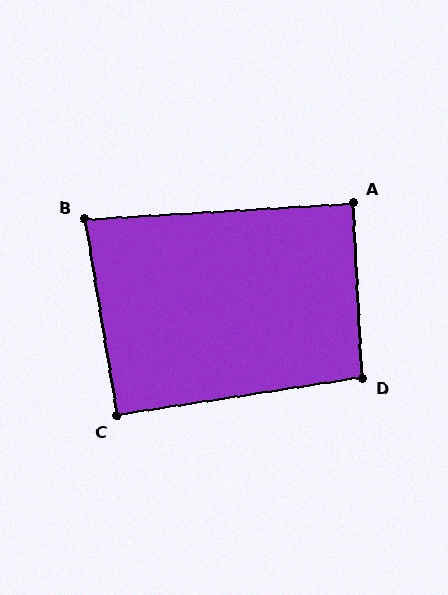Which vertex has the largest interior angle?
D, at approximately 96 degrees.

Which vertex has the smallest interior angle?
B, at approximately 84 degrees.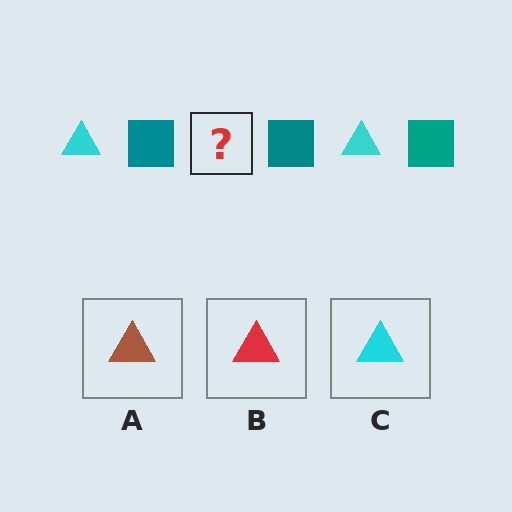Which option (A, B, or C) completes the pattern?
C.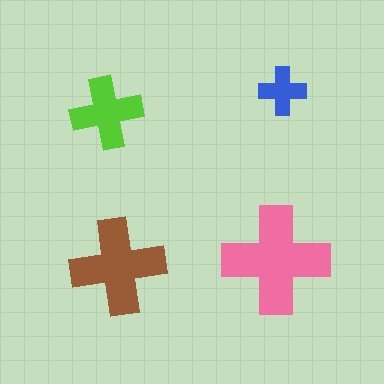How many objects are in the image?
There are 4 objects in the image.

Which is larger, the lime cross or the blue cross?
The lime one.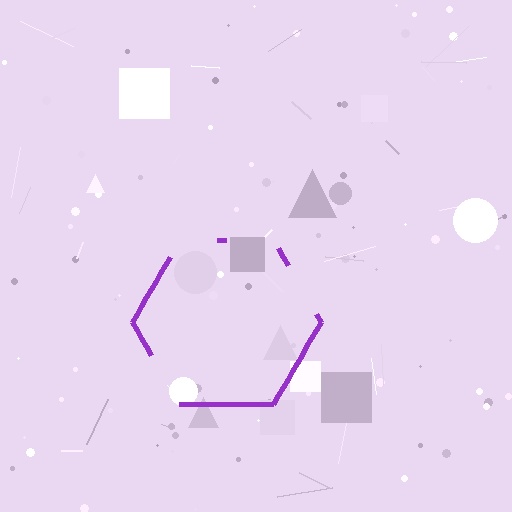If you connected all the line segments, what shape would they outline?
They would outline a hexagon.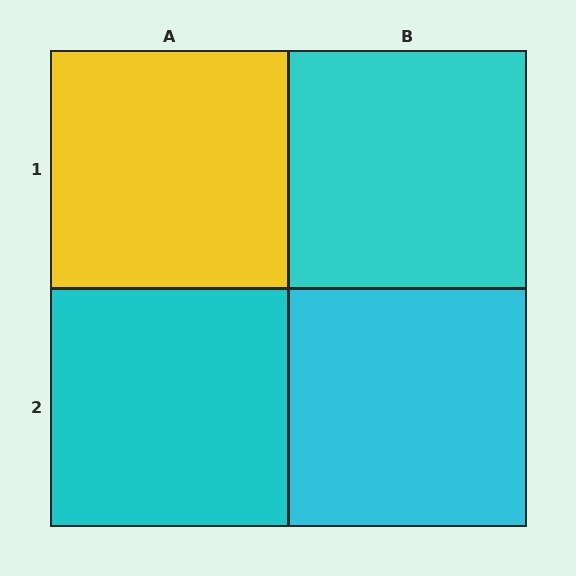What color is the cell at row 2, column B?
Cyan.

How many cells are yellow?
1 cell is yellow.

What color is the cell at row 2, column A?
Cyan.